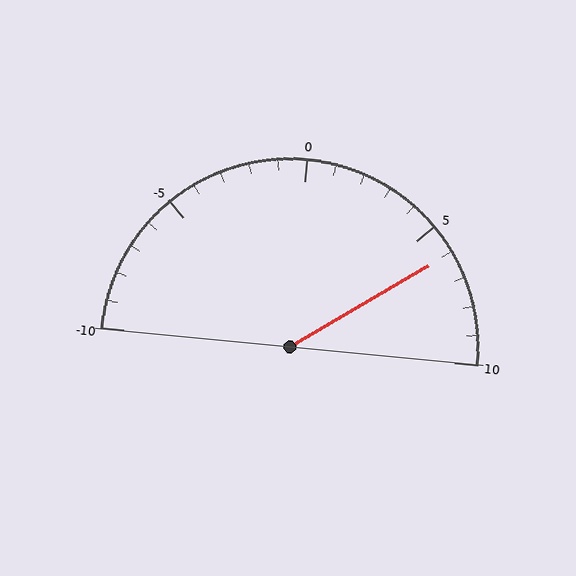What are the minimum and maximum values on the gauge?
The gauge ranges from -10 to 10.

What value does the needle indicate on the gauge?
The needle indicates approximately 6.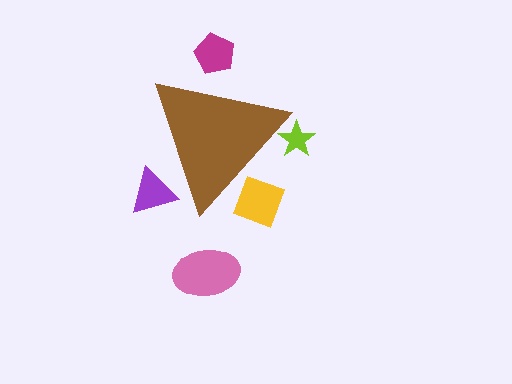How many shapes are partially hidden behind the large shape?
4 shapes are partially hidden.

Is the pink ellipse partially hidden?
No, the pink ellipse is fully visible.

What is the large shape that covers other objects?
A brown triangle.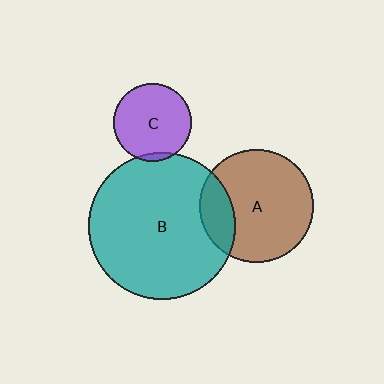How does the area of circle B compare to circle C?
Approximately 3.6 times.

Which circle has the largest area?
Circle B (teal).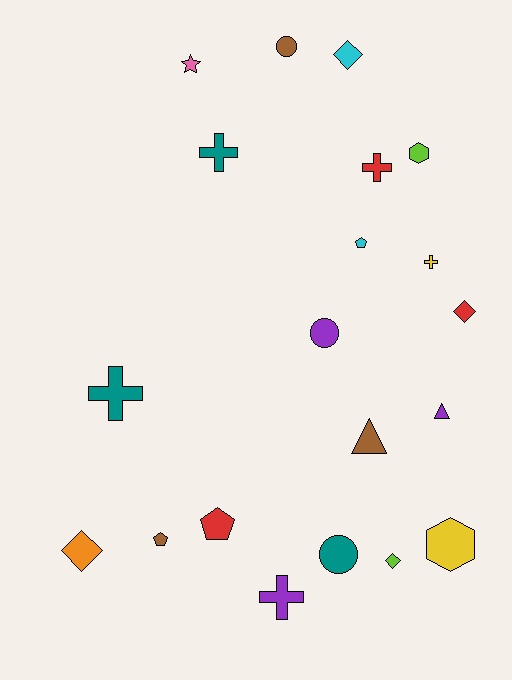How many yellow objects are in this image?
There are 2 yellow objects.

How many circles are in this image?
There are 3 circles.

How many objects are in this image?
There are 20 objects.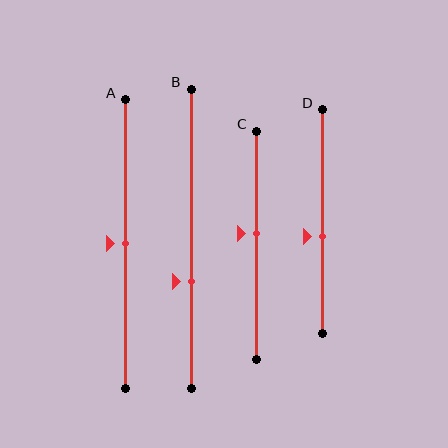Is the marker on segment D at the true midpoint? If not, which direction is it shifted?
No, the marker on segment D is shifted downward by about 7% of the segment length.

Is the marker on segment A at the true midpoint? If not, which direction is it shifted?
Yes, the marker on segment A is at the true midpoint.